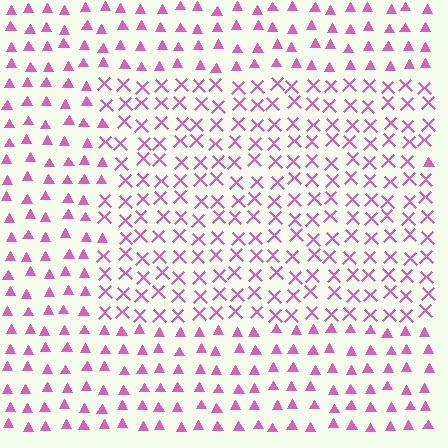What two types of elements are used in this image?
The image uses X marks inside the rectangle region and triangles outside it.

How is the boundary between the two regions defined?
The boundary is defined by a change in element shape: X marks inside vs. triangles outside. All elements share the same color and spacing.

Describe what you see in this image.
The image is filled with small pink elements arranged in a uniform grid. A rectangle-shaped region contains X marks, while the surrounding area contains triangles. The boundary is defined purely by the change in element shape.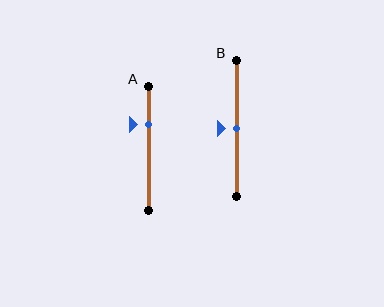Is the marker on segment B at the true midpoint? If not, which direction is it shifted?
Yes, the marker on segment B is at the true midpoint.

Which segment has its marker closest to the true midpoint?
Segment B has its marker closest to the true midpoint.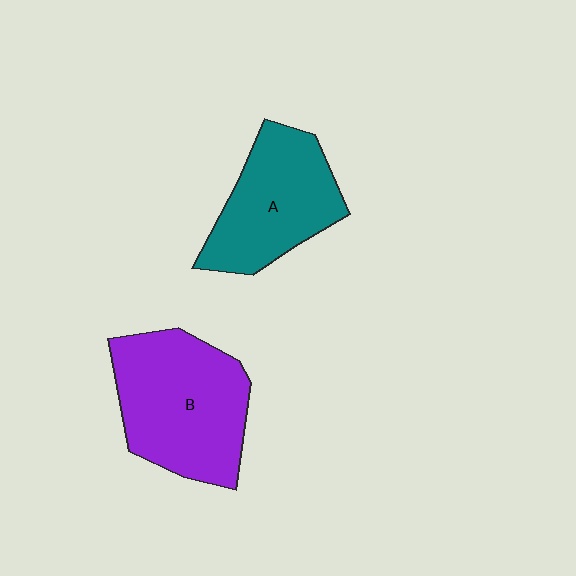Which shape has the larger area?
Shape B (purple).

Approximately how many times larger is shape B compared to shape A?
Approximately 1.3 times.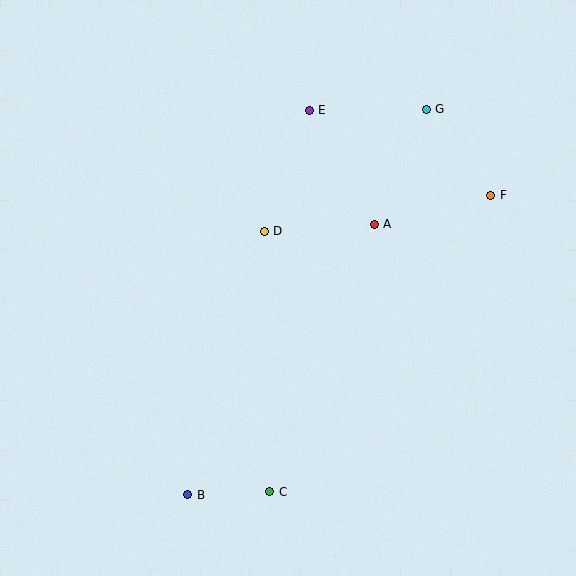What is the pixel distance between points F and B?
The distance between F and B is 426 pixels.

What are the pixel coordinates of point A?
Point A is at (374, 224).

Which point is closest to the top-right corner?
Point G is closest to the top-right corner.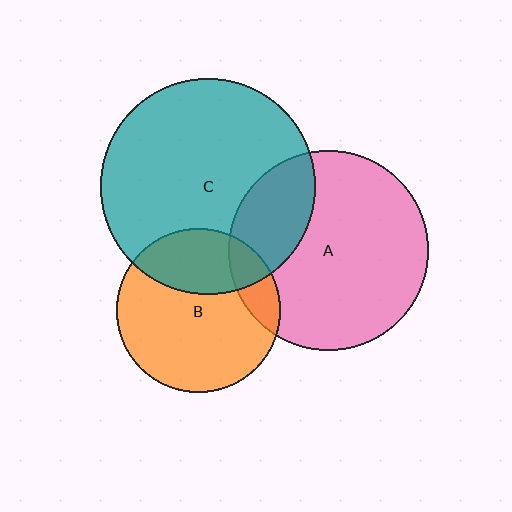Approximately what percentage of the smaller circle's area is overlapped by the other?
Approximately 25%.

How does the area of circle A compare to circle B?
Approximately 1.5 times.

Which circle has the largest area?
Circle C (teal).